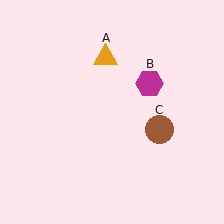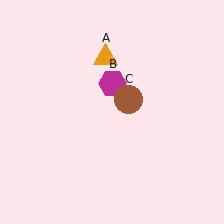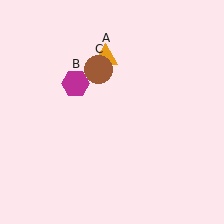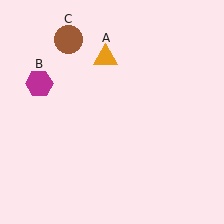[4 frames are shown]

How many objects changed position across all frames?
2 objects changed position: magenta hexagon (object B), brown circle (object C).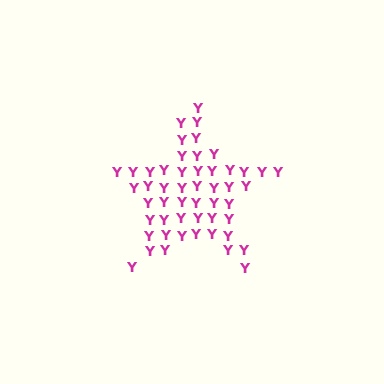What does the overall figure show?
The overall figure shows a star.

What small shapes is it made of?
It is made of small letter Y's.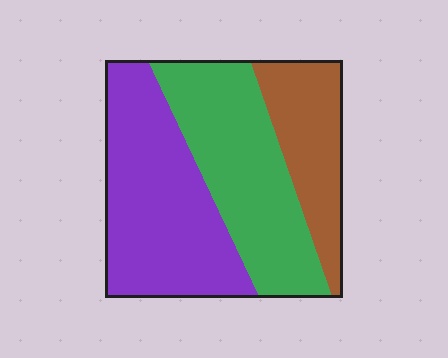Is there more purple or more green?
Purple.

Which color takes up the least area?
Brown, at roughly 20%.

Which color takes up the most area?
Purple, at roughly 40%.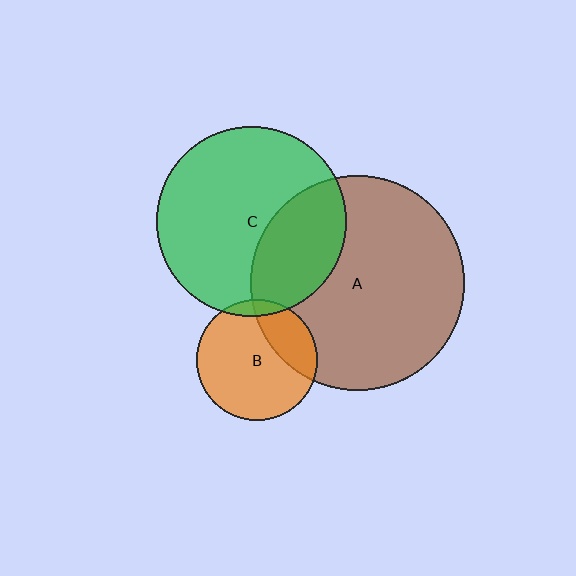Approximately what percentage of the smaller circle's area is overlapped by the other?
Approximately 25%.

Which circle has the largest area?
Circle A (brown).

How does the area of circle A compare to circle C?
Approximately 1.3 times.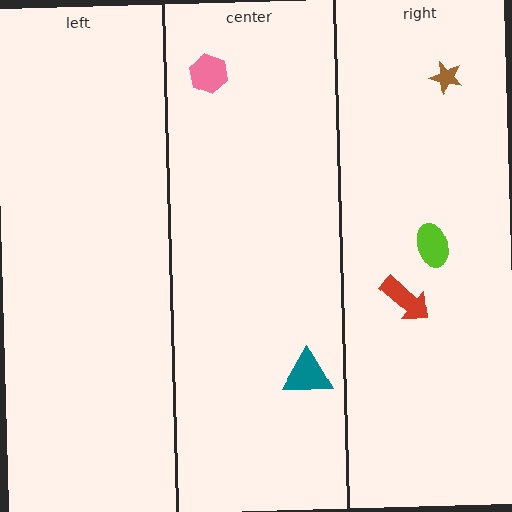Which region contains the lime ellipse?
The right region.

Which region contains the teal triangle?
The center region.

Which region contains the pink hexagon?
The center region.